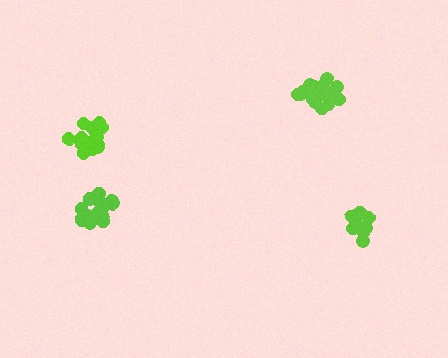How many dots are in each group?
Group 1: 18 dots, Group 2: 17 dots, Group 3: 18 dots, Group 4: 12 dots (65 total).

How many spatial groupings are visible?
There are 4 spatial groupings.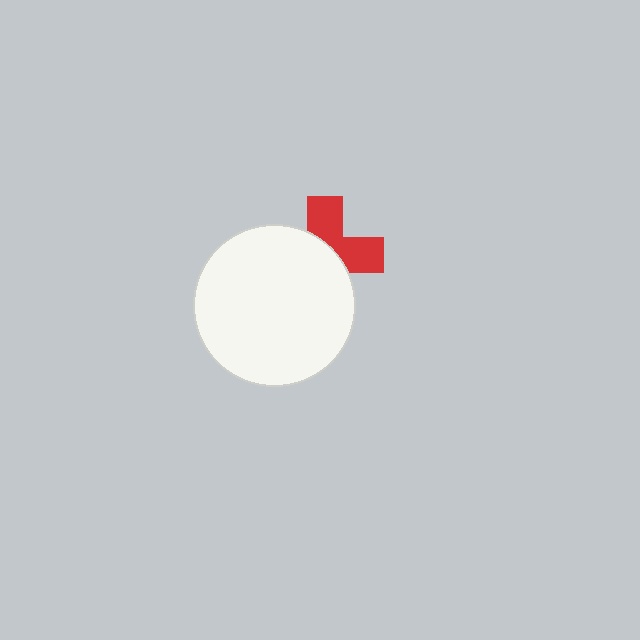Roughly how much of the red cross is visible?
A small part of it is visible (roughly 44%).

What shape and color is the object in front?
The object in front is a white circle.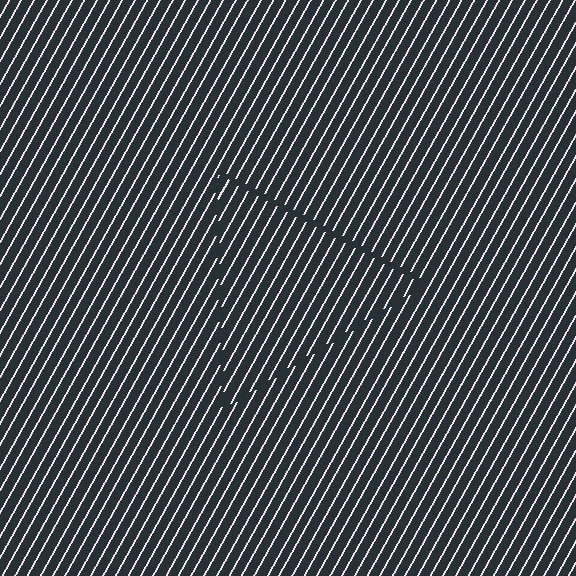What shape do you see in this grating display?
An illusory triangle. The interior of the shape contains the same grating, shifted by half a period — the contour is defined by the phase discontinuity where line-ends from the inner and outer gratings abut.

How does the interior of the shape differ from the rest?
The interior of the shape contains the same grating, shifted by half a period — the contour is defined by the phase discontinuity where line-ends from the inner and outer gratings abut.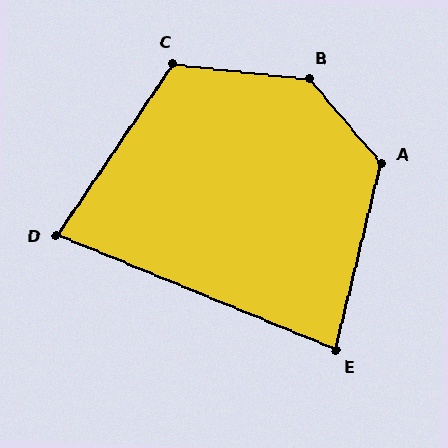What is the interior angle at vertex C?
Approximately 118 degrees (obtuse).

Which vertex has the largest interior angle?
B, at approximately 137 degrees.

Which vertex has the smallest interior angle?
D, at approximately 78 degrees.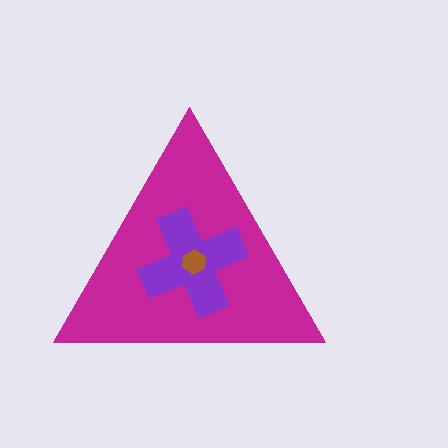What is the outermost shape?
The magenta triangle.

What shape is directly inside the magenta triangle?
The purple cross.